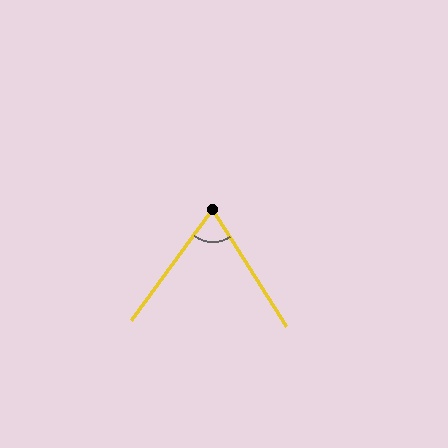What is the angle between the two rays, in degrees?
Approximately 68 degrees.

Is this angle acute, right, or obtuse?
It is acute.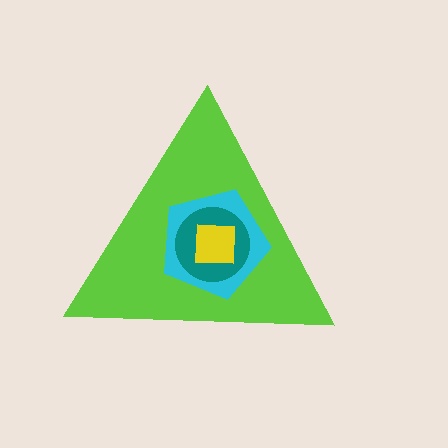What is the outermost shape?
The lime triangle.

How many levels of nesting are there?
4.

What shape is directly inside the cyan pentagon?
The teal circle.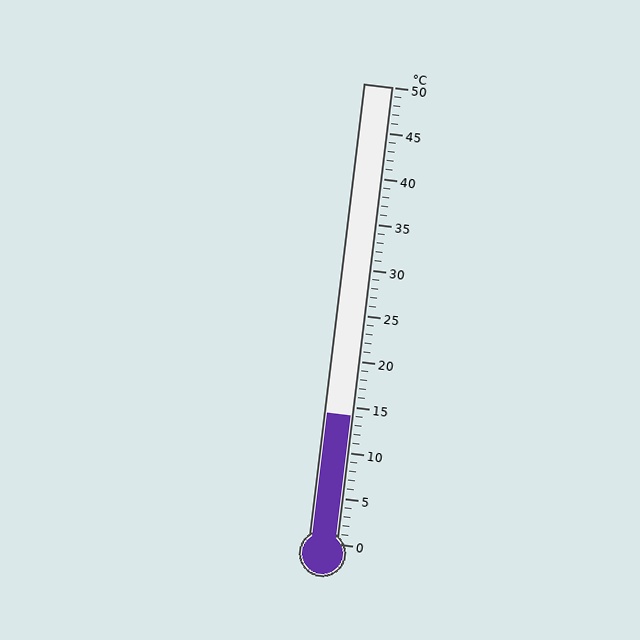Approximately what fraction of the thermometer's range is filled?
The thermometer is filled to approximately 30% of its range.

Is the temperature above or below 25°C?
The temperature is below 25°C.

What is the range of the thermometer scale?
The thermometer scale ranges from 0°C to 50°C.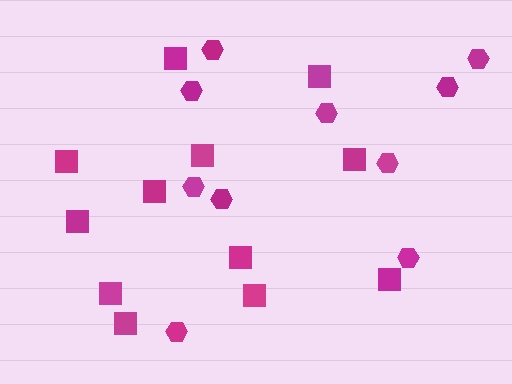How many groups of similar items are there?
There are 2 groups: one group of squares (12) and one group of hexagons (10).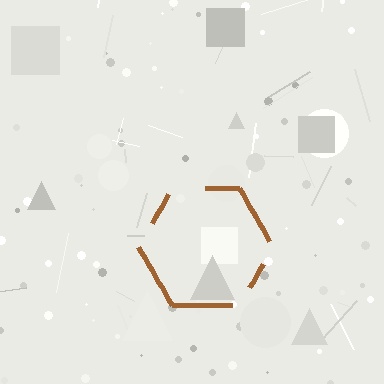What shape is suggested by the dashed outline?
The dashed outline suggests a hexagon.